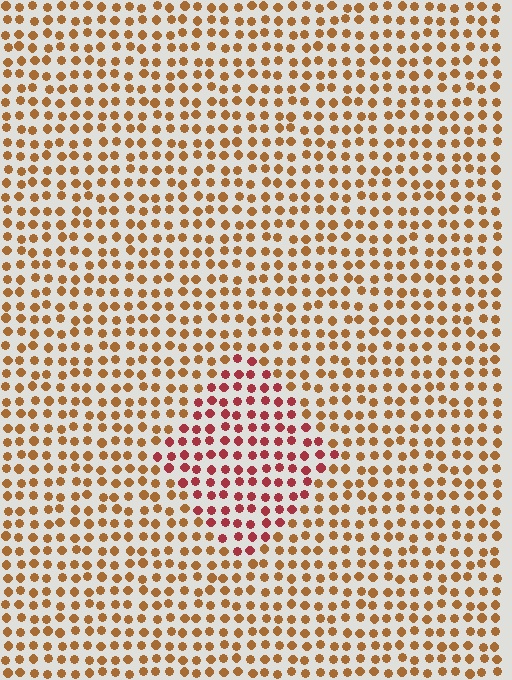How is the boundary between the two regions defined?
The boundary is defined purely by a slight shift in hue (about 37 degrees). Spacing, size, and orientation are identical on both sides.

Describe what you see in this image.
The image is filled with small brown elements in a uniform arrangement. A diamond-shaped region is visible where the elements are tinted to a slightly different hue, forming a subtle color boundary.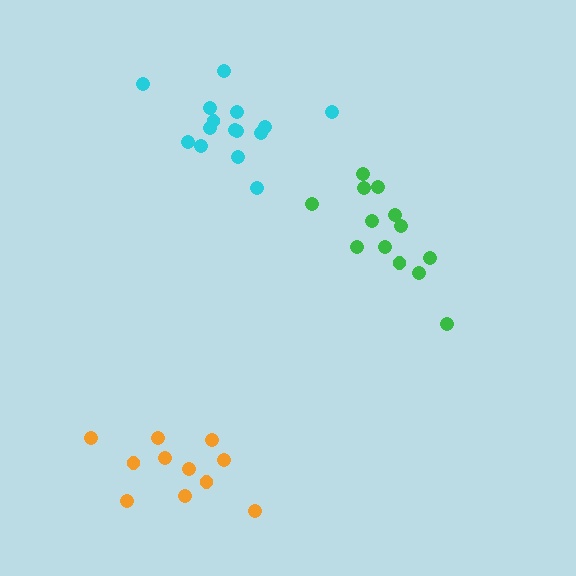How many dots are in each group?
Group 1: 13 dots, Group 2: 11 dots, Group 3: 15 dots (39 total).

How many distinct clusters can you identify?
There are 3 distinct clusters.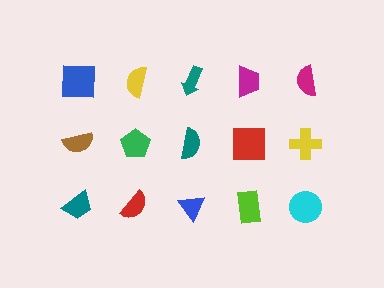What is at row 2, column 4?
A red square.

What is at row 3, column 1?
A teal trapezoid.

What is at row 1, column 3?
A teal arrow.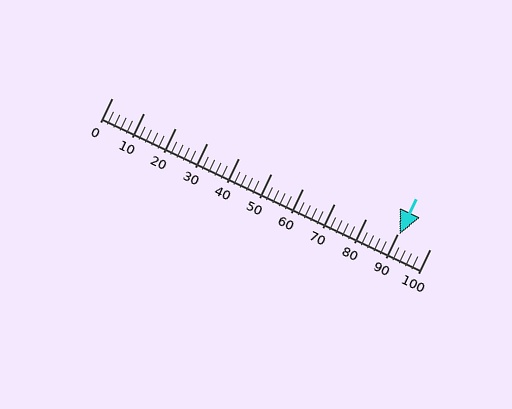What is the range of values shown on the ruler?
The ruler shows values from 0 to 100.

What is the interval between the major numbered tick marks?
The major tick marks are spaced 10 units apart.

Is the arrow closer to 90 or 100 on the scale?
The arrow is closer to 90.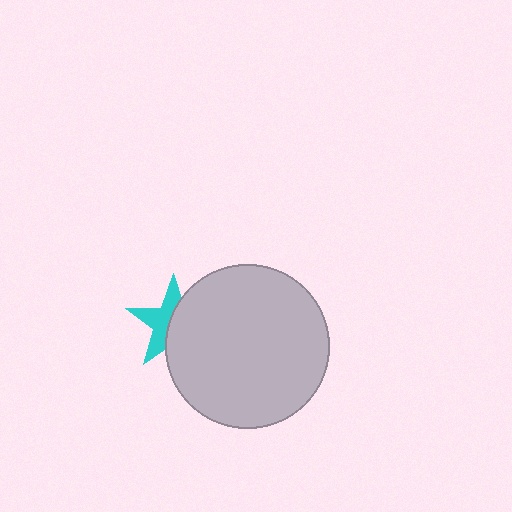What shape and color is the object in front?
The object in front is a light gray circle.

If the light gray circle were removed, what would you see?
You would see the complete cyan star.